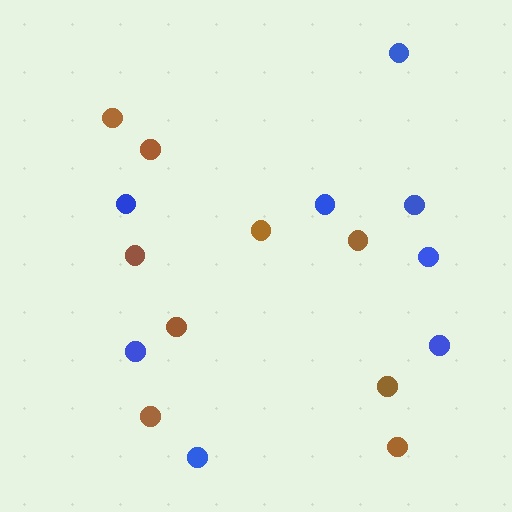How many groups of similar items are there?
There are 2 groups: one group of brown circles (9) and one group of blue circles (8).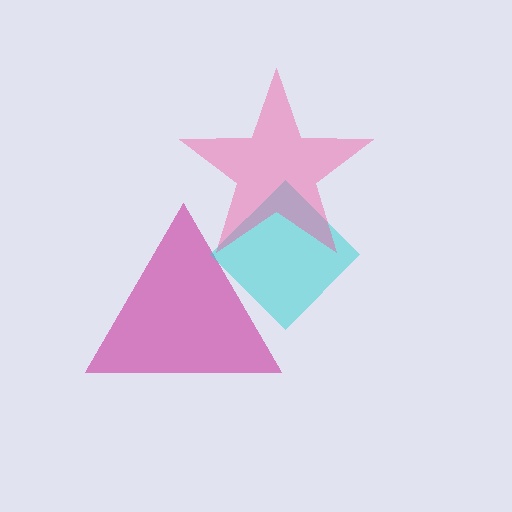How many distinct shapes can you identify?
There are 3 distinct shapes: a magenta triangle, a cyan diamond, a pink star.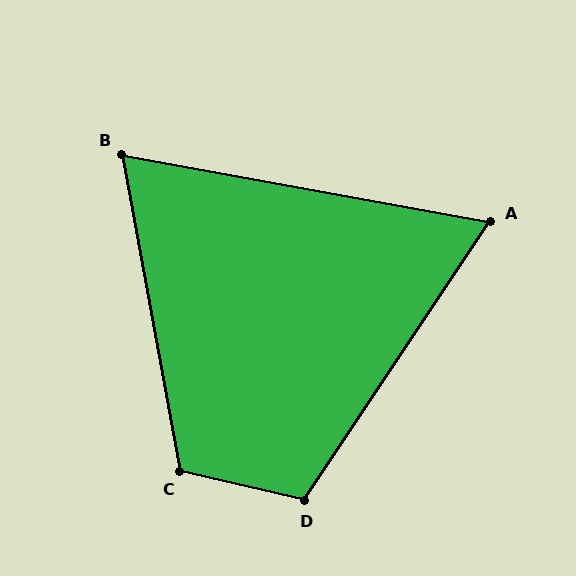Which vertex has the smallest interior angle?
A, at approximately 67 degrees.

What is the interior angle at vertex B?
Approximately 69 degrees (acute).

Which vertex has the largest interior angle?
C, at approximately 113 degrees.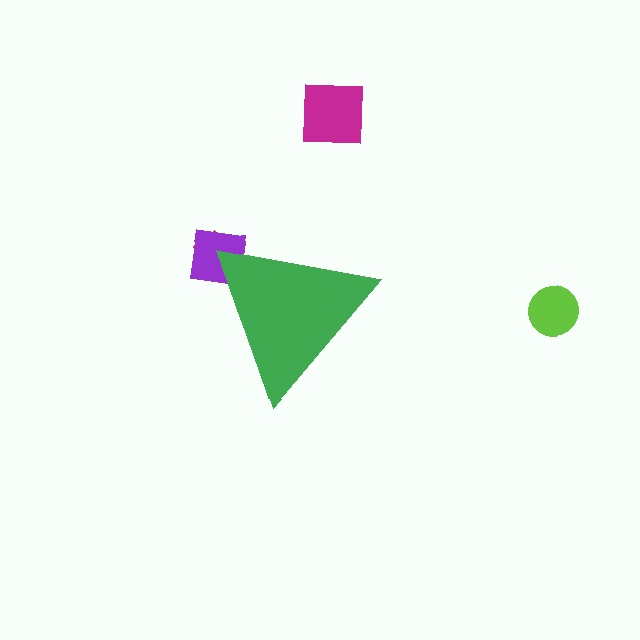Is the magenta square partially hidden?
No, the magenta square is fully visible.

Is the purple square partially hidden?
Yes, the purple square is partially hidden behind the green triangle.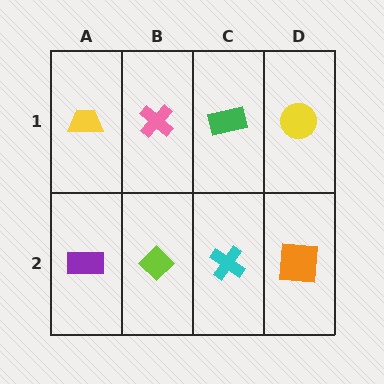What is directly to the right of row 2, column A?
A lime diamond.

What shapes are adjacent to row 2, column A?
A yellow trapezoid (row 1, column A), a lime diamond (row 2, column B).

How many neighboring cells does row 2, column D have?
2.